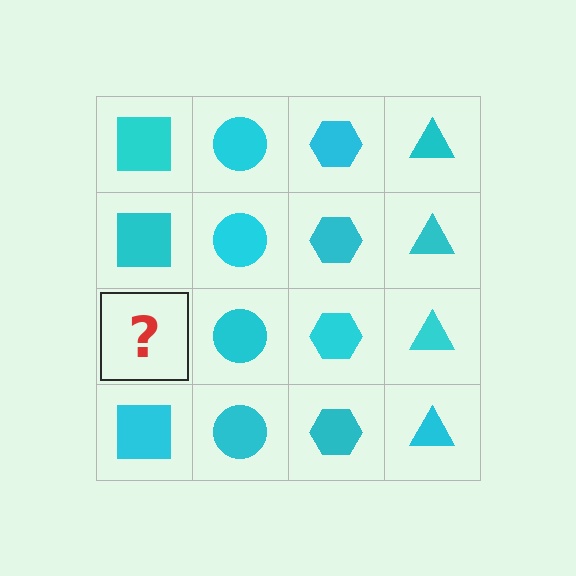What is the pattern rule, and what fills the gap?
The rule is that each column has a consistent shape. The gap should be filled with a cyan square.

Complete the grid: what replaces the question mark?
The question mark should be replaced with a cyan square.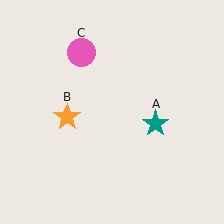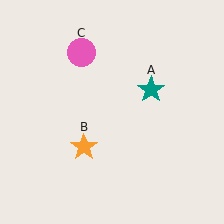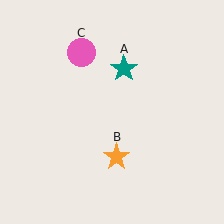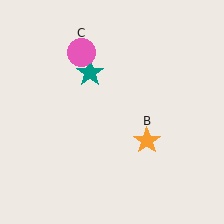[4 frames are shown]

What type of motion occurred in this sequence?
The teal star (object A), orange star (object B) rotated counterclockwise around the center of the scene.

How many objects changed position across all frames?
2 objects changed position: teal star (object A), orange star (object B).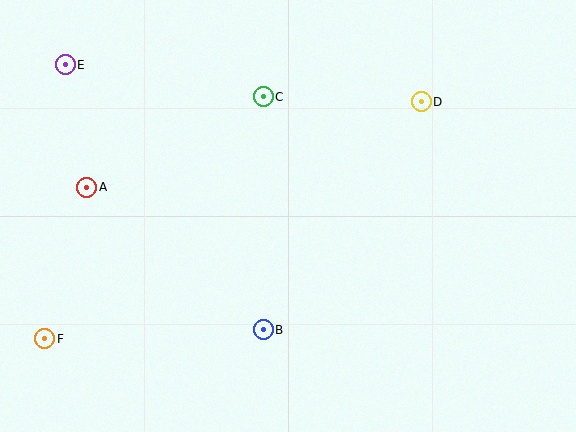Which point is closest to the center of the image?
Point B at (263, 330) is closest to the center.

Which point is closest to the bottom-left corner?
Point F is closest to the bottom-left corner.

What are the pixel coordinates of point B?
Point B is at (263, 330).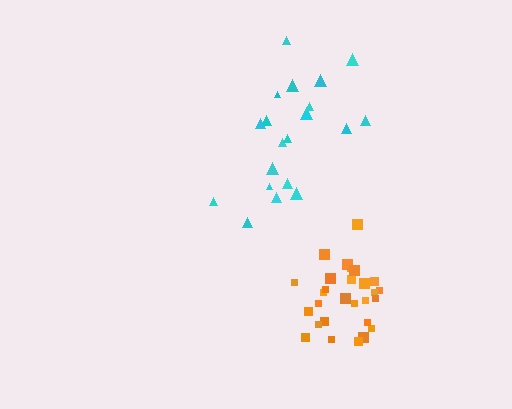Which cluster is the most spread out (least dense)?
Cyan.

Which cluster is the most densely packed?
Orange.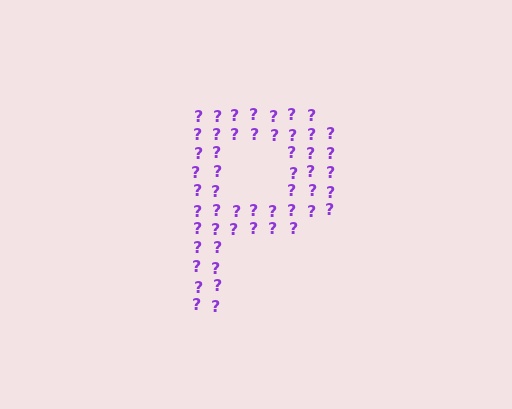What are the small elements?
The small elements are question marks.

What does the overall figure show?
The overall figure shows the letter P.